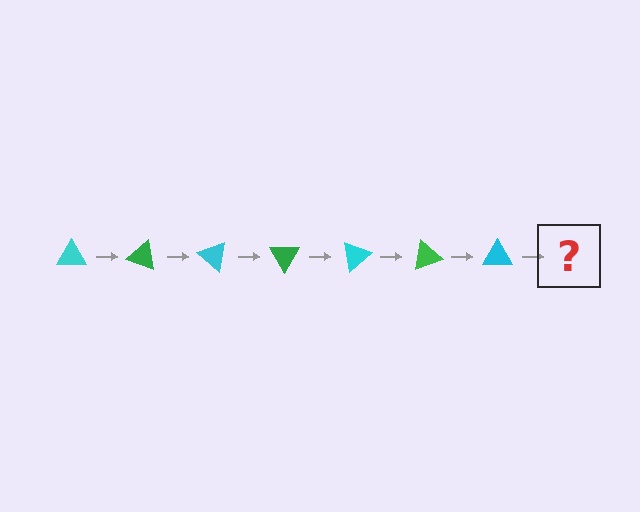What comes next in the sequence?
The next element should be a green triangle, rotated 140 degrees from the start.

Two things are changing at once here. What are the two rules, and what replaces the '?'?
The two rules are that it rotates 20 degrees each step and the color cycles through cyan and green. The '?' should be a green triangle, rotated 140 degrees from the start.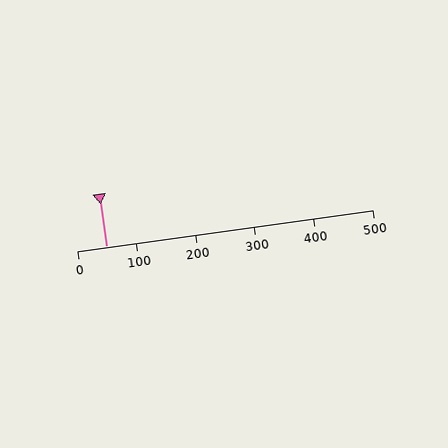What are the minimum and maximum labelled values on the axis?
The axis runs from 0 to 500.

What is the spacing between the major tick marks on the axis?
The major ticks are spaced 100 apart.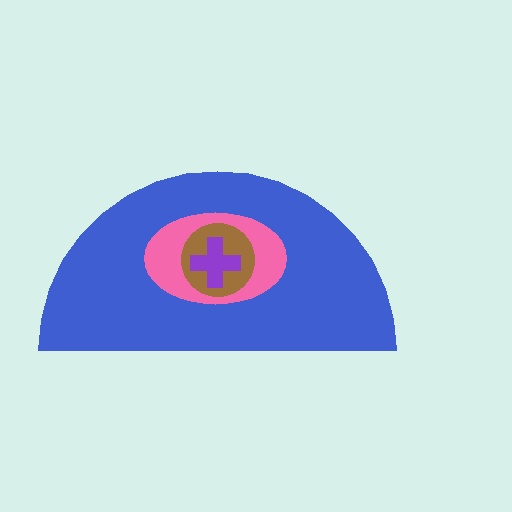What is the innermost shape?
The purple cross.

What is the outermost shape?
The blue semicircle.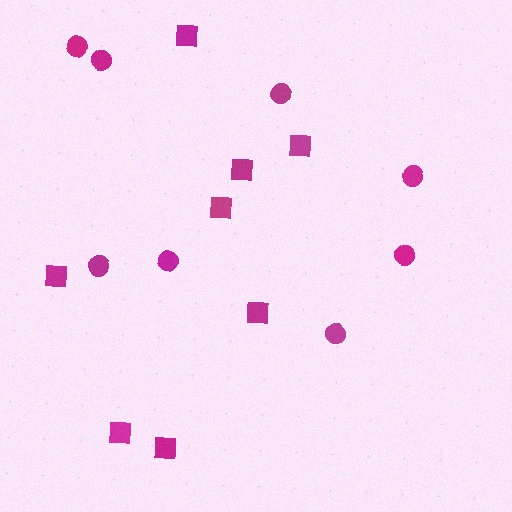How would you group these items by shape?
There are 2 groups: one group of circles (8) and one group of squares (8).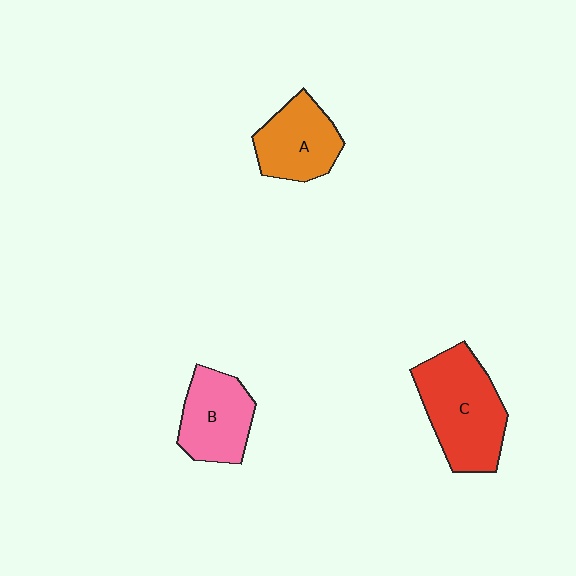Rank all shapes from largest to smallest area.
From largest to smallest: C (red), B (pink), A (orange).